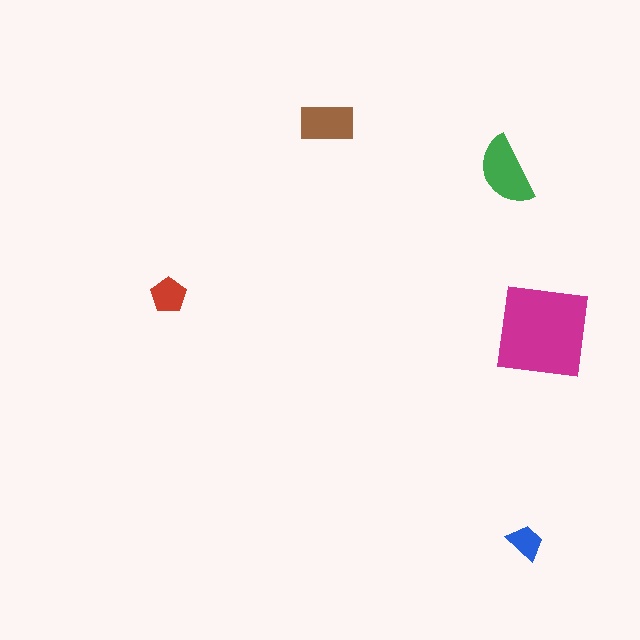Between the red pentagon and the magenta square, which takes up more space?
The magenta square.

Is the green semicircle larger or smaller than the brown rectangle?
Larger.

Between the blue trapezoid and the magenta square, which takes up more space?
The magenta square.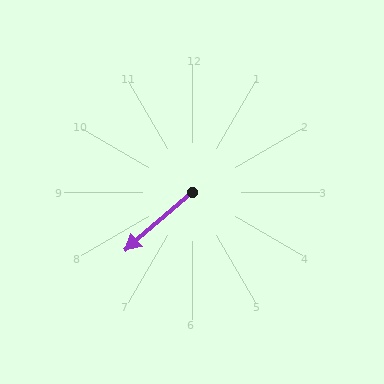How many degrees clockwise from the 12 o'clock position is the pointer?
Approximately 229 degrees.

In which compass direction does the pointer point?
Southwest.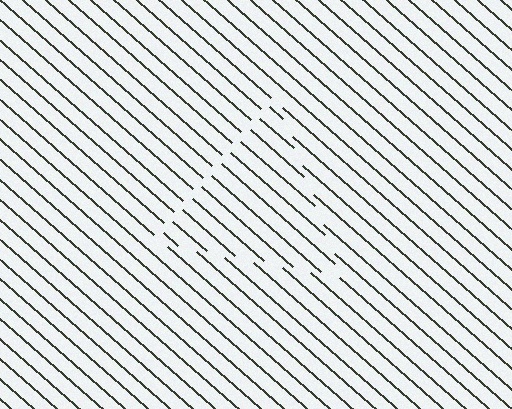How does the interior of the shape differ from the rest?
The interior of the shape contains the same grating, shifted by half a period — the contour is defined by the phase discontinuity where line-ends from the inner and outer gratings abut.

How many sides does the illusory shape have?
3 sides — the line-ends trace a triangle.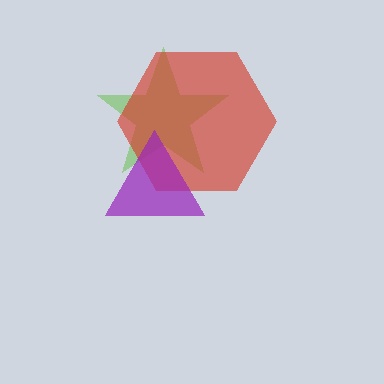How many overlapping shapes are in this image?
There are 3 overlapping shapes in the image.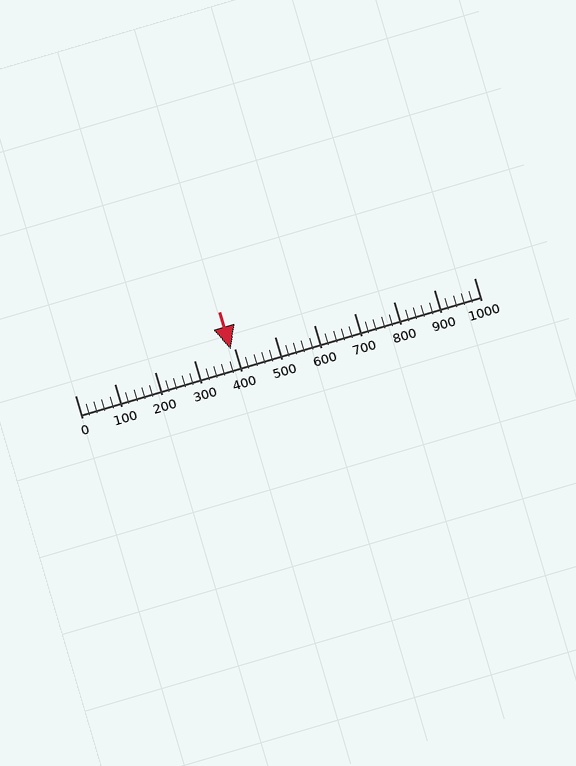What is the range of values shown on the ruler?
The ruler shows values from 0 to 1000.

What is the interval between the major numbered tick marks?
The major tick marks are spaced 100 units apart.